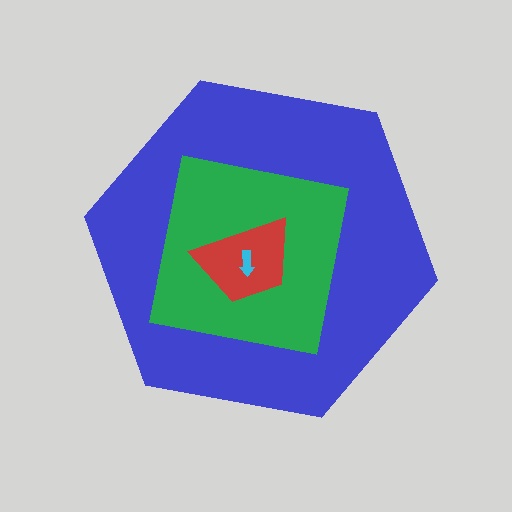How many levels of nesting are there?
4.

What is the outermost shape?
The blue hexagon.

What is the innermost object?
The cyan arrow.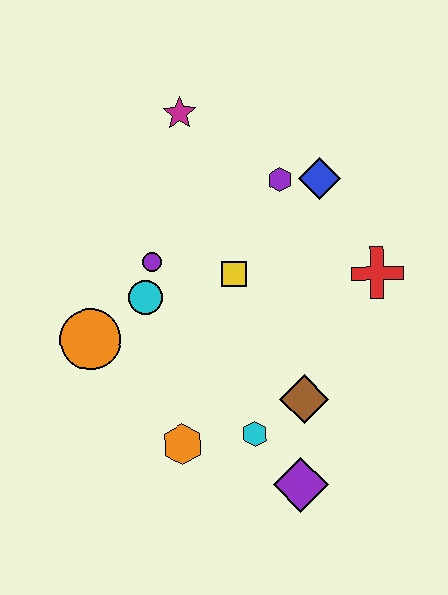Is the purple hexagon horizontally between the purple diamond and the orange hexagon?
Yes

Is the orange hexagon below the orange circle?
Yes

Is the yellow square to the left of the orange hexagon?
No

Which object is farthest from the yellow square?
The purple diamond is farthest from the yellow square.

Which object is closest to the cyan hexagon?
The brown diamond is closest to the cyan hexagon.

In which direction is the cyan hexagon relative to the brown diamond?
The cyan hexagon is to the left of the brown diamond.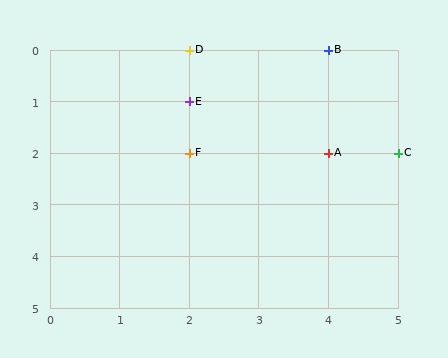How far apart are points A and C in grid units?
Points A and C are 1 column apart.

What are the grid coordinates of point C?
Point C is at grid coordinates (5, 2).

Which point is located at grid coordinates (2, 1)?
Point E is at (2, 1).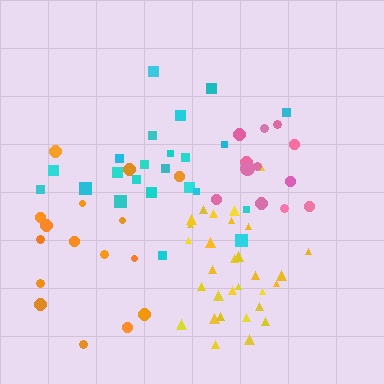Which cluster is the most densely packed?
Yellow.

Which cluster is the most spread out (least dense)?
Cyan.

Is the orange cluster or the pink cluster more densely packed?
Pink.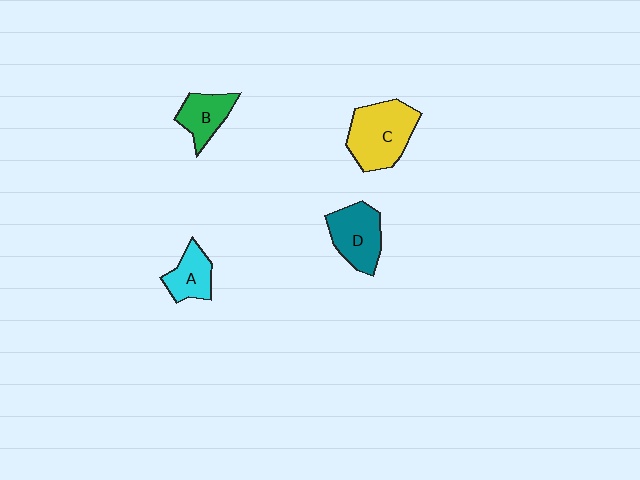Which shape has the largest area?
Shape C (yellow).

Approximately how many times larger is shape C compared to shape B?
Approximately 1.8 times.